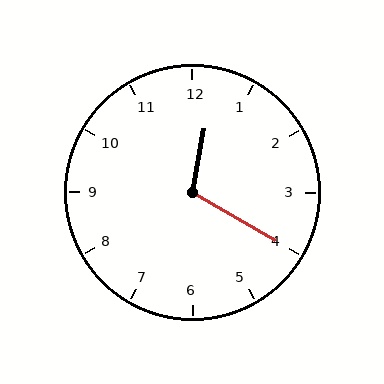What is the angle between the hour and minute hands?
Approximately 110 degrees.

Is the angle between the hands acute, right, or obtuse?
It is obtuse.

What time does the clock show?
12:20.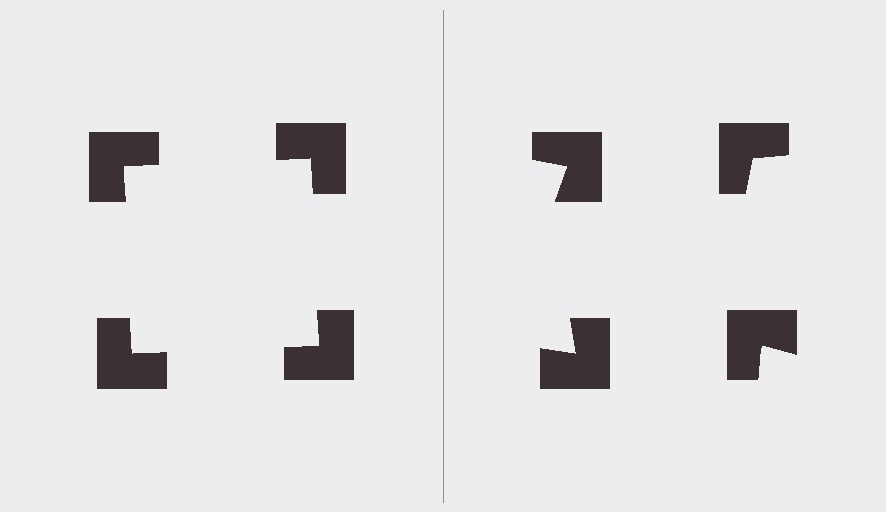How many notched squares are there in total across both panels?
8 — 4 on each side.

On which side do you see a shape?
An illusory square appears on the left side. On the right side the wedge cuts are rotated, so no coherent shape forms.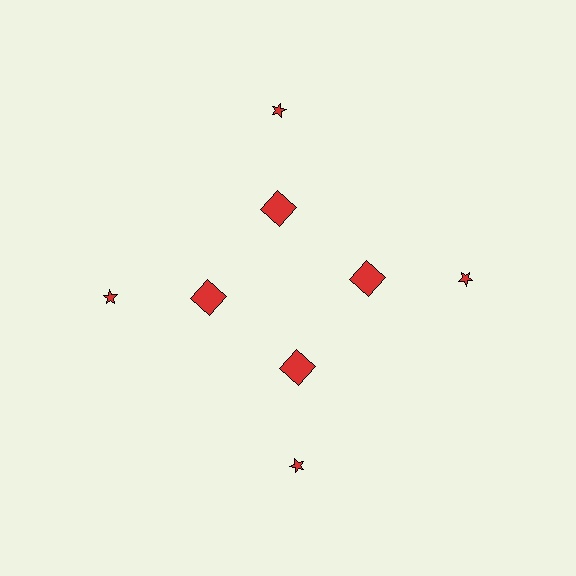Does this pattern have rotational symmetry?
Yes, this pattern has 4-fold rotational symmetry. It looks the same after rotating 90 degrees around the center.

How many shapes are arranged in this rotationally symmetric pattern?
There are 8 shapes, arranged in 4 groups of 2.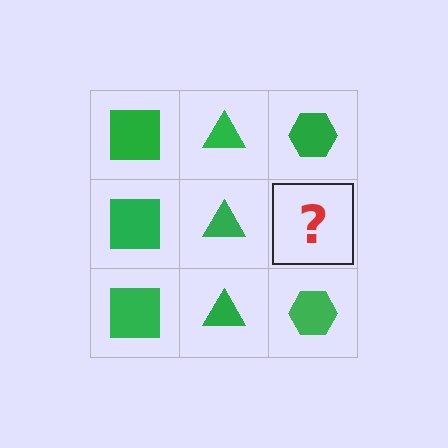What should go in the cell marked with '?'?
The missing cell should contain a green hexagon.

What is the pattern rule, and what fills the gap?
The rule is that each column has a consistent shape. The gap should be filled with a green hexagon.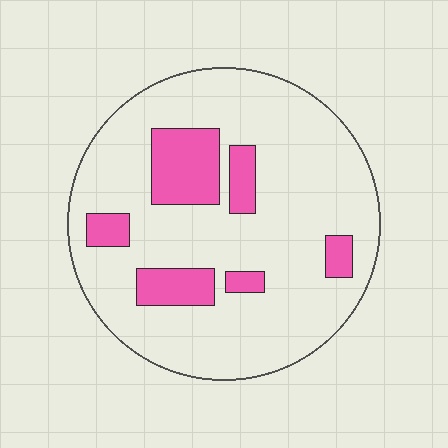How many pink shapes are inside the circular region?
6.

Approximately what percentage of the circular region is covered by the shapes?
Approximately 20%.